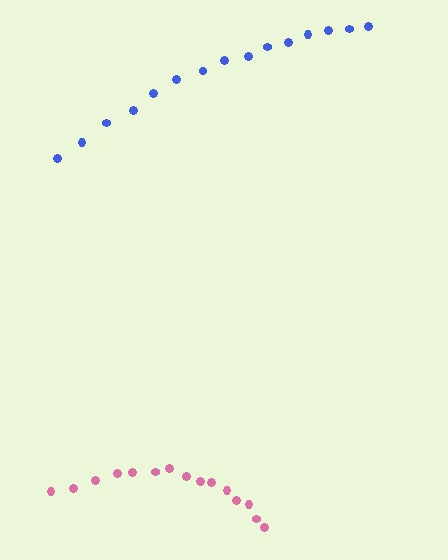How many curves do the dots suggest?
There are 2 distinct paths.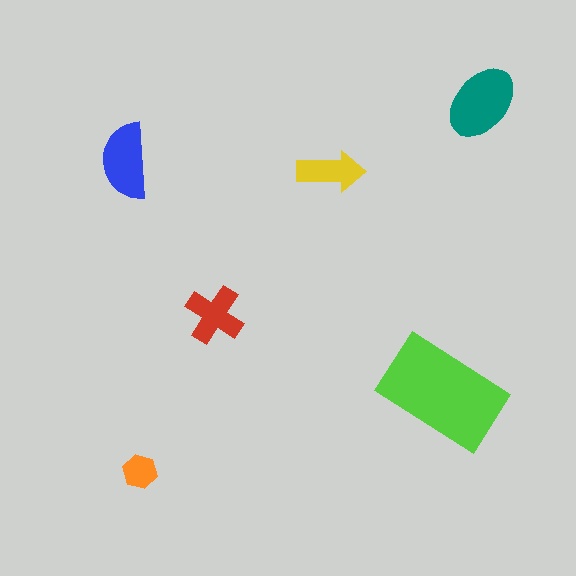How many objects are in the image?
There are 6 objects in the image.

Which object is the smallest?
The orange hexagon.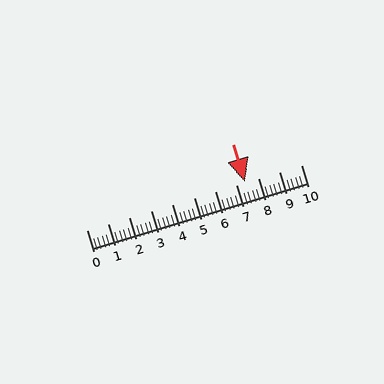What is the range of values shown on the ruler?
The ruler shows values from 0 to 10.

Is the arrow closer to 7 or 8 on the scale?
The arrow is closer to 7.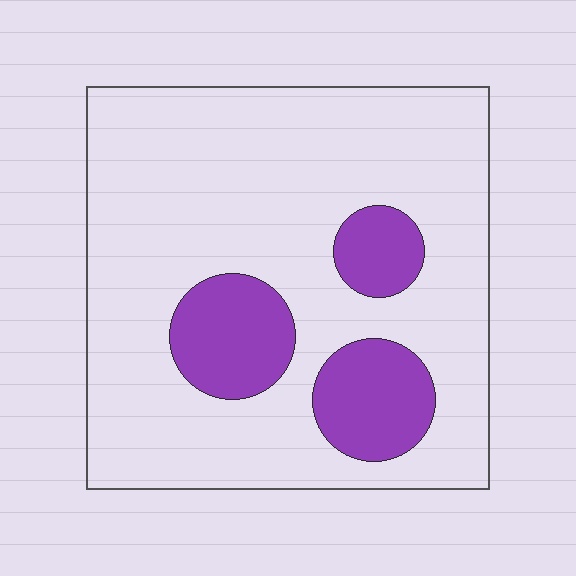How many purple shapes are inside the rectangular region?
3.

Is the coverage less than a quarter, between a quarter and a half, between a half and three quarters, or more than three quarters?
Less than a quarter.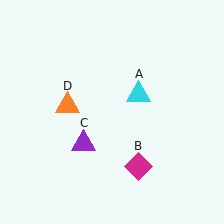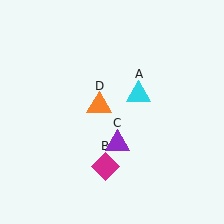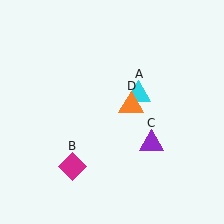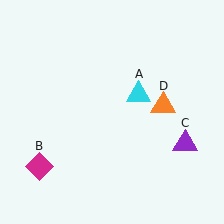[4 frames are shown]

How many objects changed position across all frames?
3 objects changed position: magenta diamond (object B), purple triangle (object C), orange triangle (object D).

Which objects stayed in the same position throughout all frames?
Cyan triangle (object A) remained stationary.